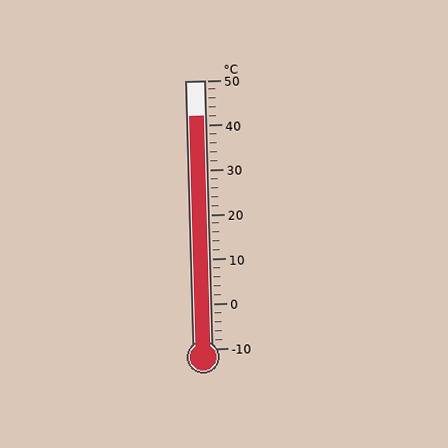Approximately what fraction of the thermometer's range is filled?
The thermometer is filled to approximately 85% of its range.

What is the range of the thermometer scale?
The thermometer scale ranges from -10°C to 50°C.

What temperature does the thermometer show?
The thermometer shows approximately 42°C.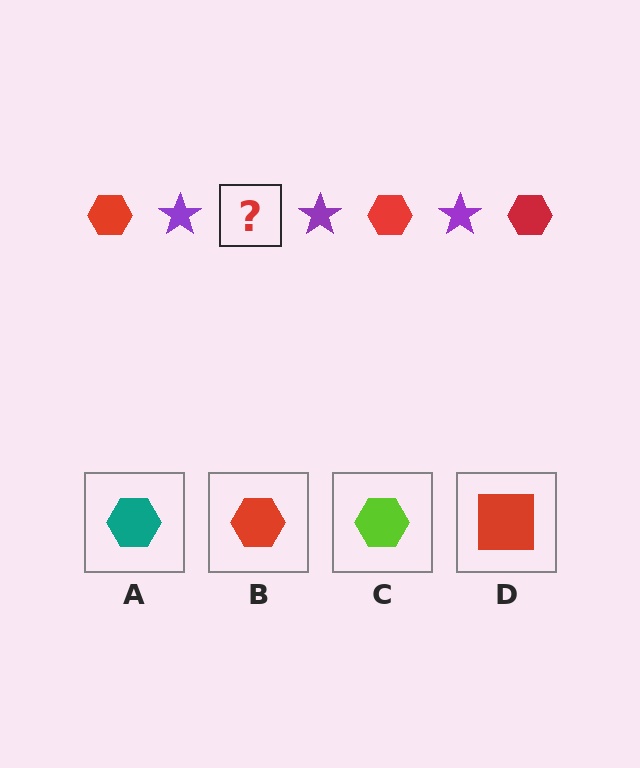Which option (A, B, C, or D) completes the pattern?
B.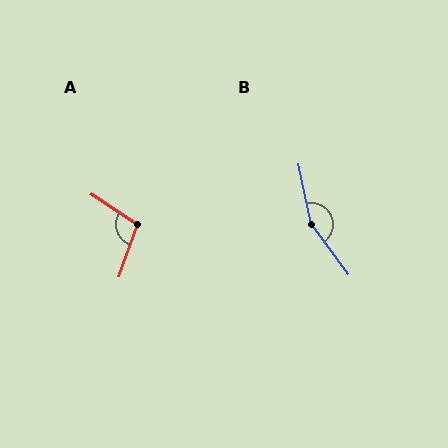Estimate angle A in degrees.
Approximately 104 degrees.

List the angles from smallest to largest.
A (104°), B (155°).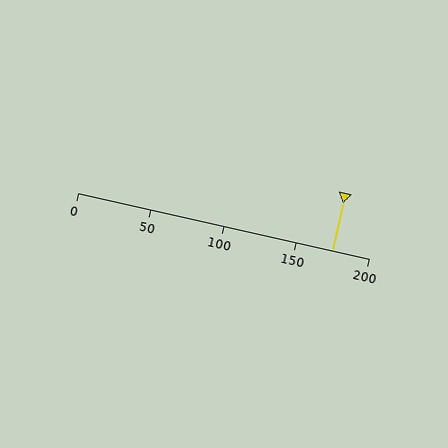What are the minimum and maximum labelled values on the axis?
The axis runs from 0 to 200.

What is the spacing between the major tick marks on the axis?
The major ticks are spaced 50 apart.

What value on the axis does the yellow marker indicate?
The marker indicates approximately 175.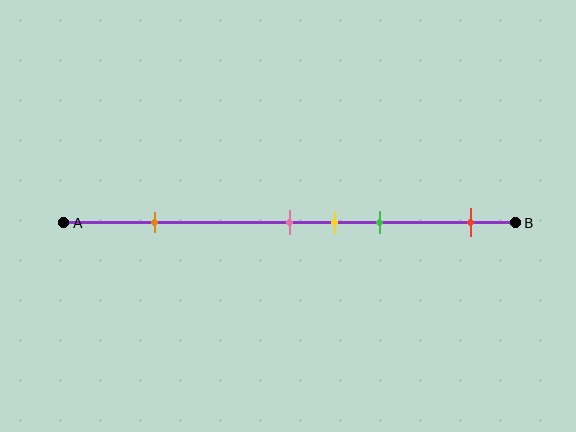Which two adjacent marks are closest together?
The pink and yellow marks are the closest adjacent pair.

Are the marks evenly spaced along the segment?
No, the marks are not evenly spaced.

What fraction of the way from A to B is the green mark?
The green mark is approximately 70% (0.7) of the way from A to B.